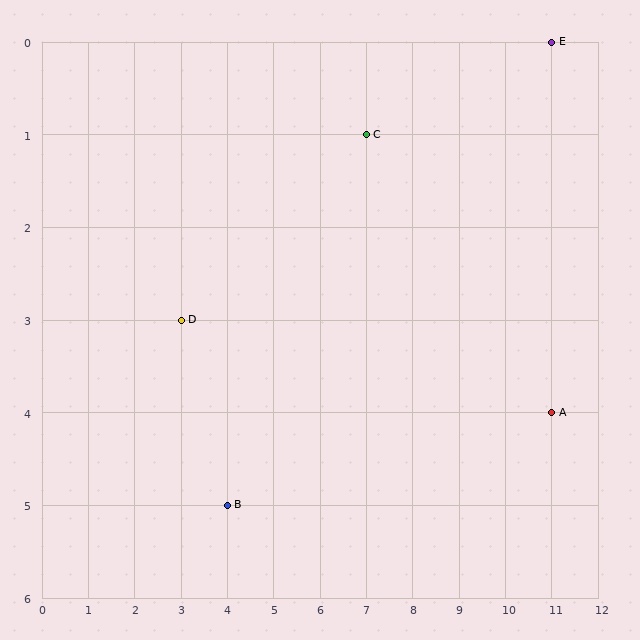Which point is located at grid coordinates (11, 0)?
Point E is at (11, 0).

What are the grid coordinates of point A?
Point A is at grid coordinates (11, 4).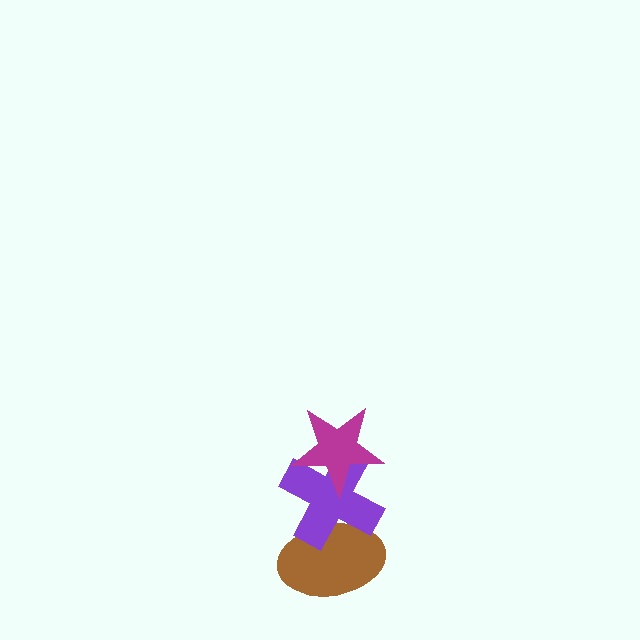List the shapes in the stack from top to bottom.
From top to bottom: the magenta star, the purple cross, the brown ellipse.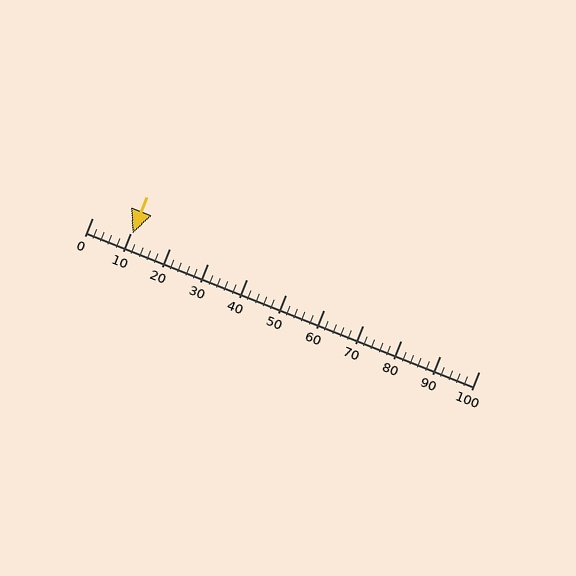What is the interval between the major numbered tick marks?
The major tick marks are spaced 10 units apart.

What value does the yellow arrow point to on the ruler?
The yellow arrow points to approximately 10.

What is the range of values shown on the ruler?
The ruler shows values from 0 to 100.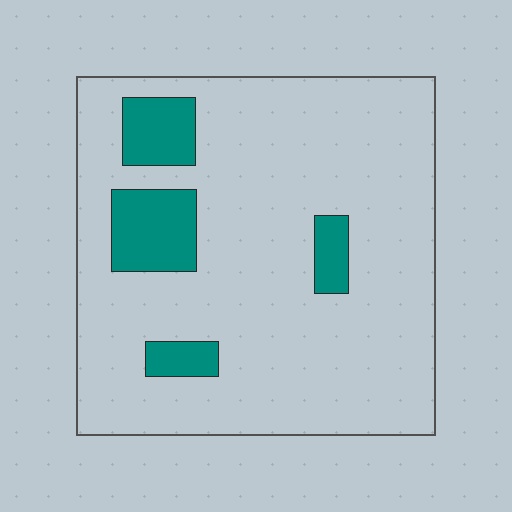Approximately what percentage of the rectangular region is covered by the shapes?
Approximately 15%.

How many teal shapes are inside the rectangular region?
4.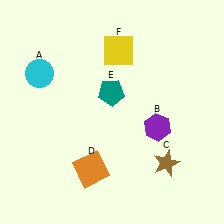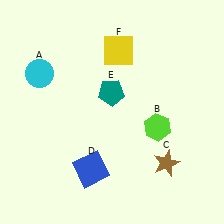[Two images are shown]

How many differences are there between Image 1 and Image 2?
There are 2 differences between the two images.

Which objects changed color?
B changed from purple to lime. D changed from orange to blue.